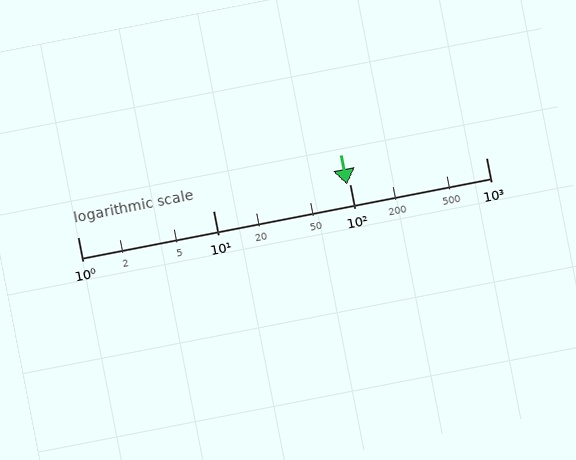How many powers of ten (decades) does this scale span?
The scale spans 3 decades, from 1 to 1000.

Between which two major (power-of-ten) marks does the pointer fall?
The pointer is between 10 and 100.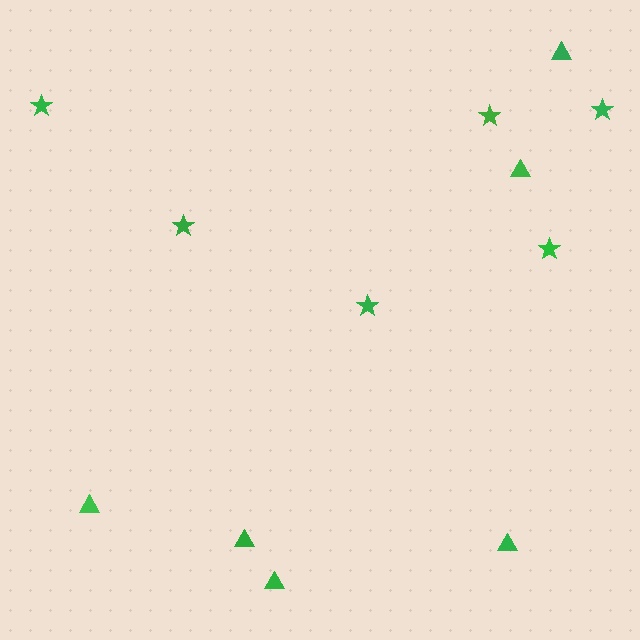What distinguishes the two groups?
There are 2 groups: one group of stars (6) and one group of triangles (6).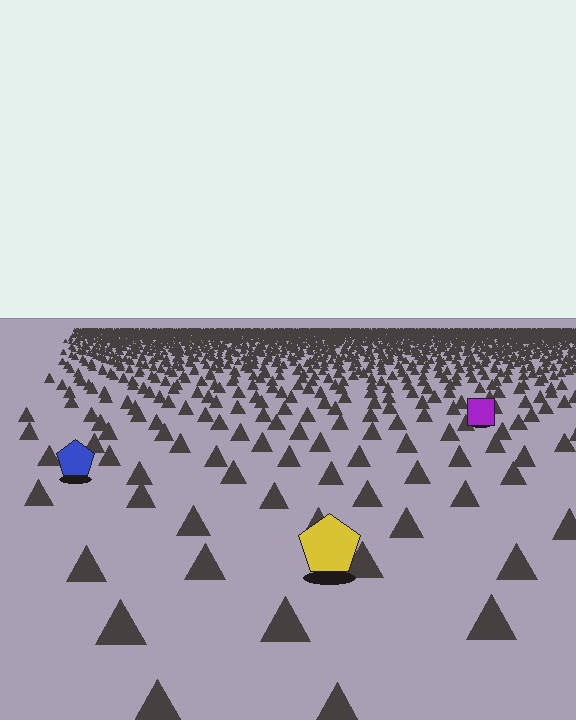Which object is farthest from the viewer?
The purple square is farthest from the viewer. It appears smaller and the ground texture around it is denser.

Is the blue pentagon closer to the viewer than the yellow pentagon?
No. The yellow pentagon is closer — you can tell from the texture gradient: the ground texture is coarser near it.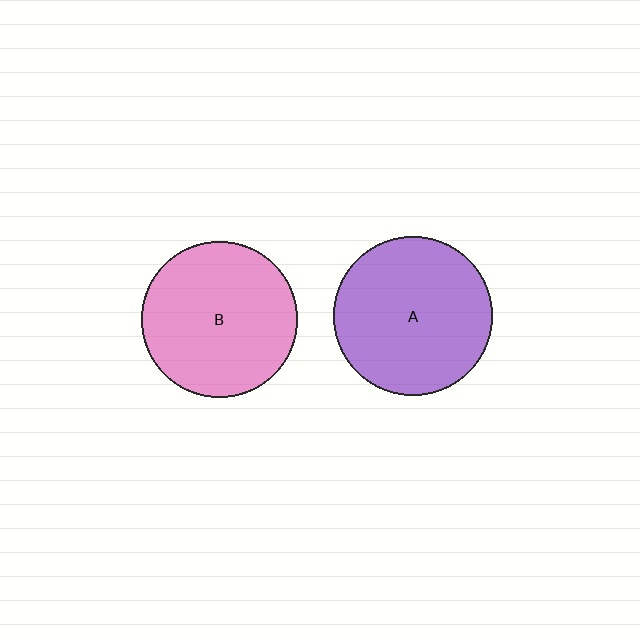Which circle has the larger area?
Circle A (purple).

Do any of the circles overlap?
No, none of the circles overlap.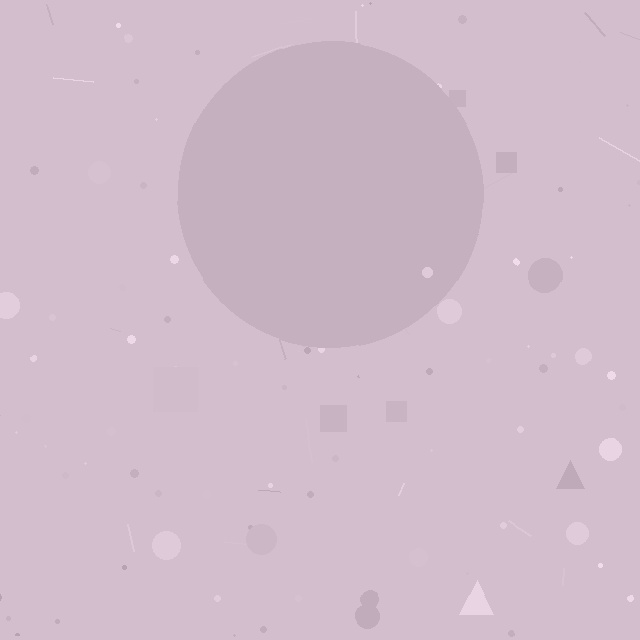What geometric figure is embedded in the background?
A circle is embedded in the background.